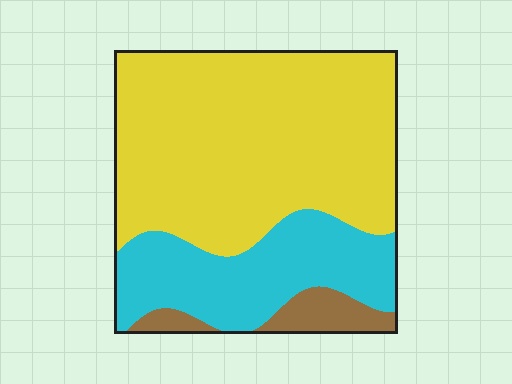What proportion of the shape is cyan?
Cyan covers about 30% of the shape.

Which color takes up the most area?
Yellow, at roughly 65%.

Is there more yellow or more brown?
Yellow.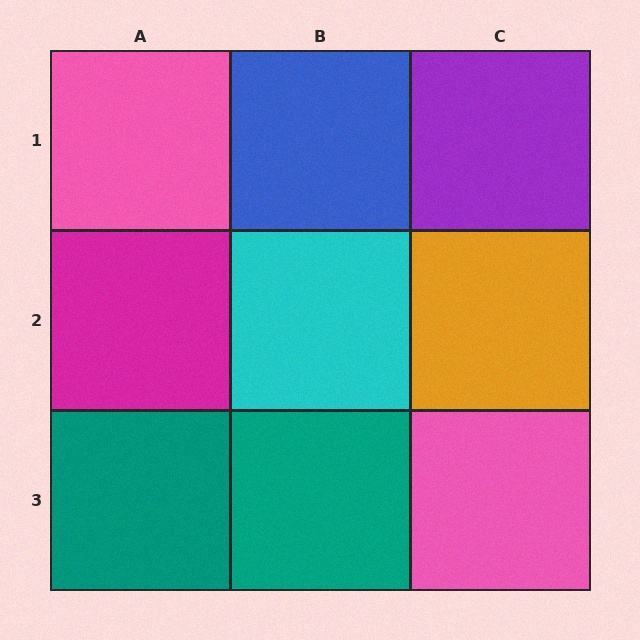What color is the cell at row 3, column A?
Teal.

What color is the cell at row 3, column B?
Teal.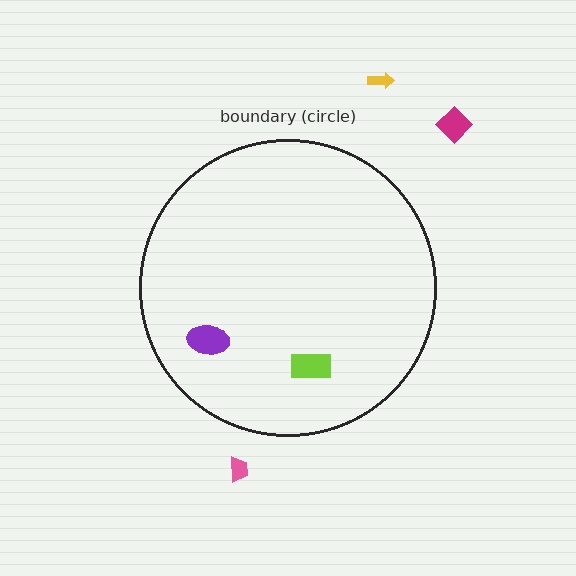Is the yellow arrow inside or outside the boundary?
Outside.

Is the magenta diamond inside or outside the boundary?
Outside.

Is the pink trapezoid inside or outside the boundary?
Outside.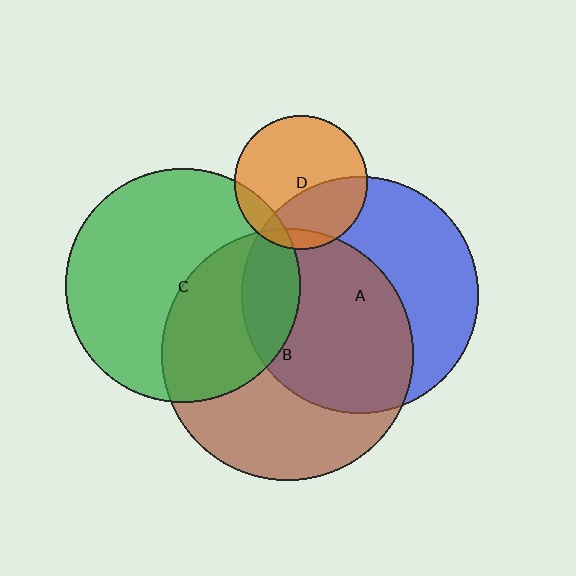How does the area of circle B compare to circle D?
Approximately 3.6 times.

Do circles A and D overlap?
Yes.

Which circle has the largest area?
Circle B (brown).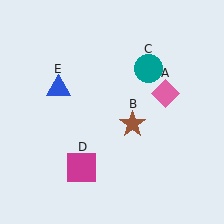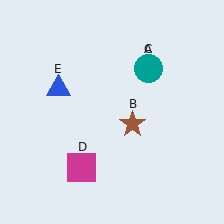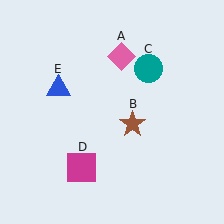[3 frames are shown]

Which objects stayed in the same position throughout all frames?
Brown star (object B) and teal circle (object C) and magenta square (object D) and blue triangle (object E) remained stationary.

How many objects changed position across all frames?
1 object changed position: pink diamond (object A).